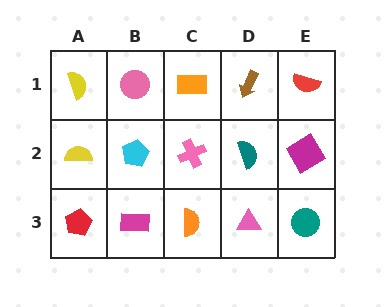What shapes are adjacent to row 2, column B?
A pink circle (row 1, column B), a magenta rectangle (row 3, column B), a yellow semicircle (row 2, column A), a pink cross (row 2, column C).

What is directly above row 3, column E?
A magenta diamond.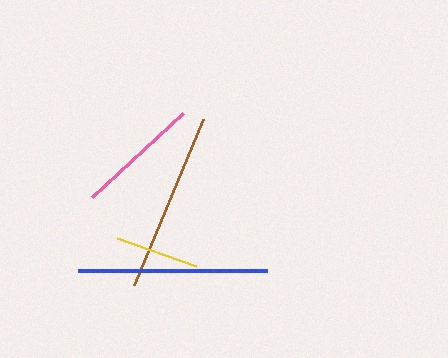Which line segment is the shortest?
The yellow line is the shortest at approximately 84 pixels.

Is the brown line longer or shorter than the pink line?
The brown line is longer than the pink line.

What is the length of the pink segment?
The pink segment is approximately 123 pixels long.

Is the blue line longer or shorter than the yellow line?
The blue line is longer than the yellow line.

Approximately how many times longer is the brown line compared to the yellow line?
The brown line is approximately 2.2 times the length of the yellow line.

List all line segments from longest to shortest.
From longest to shortest: blue, brown, pink, yellow.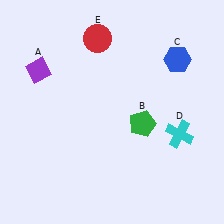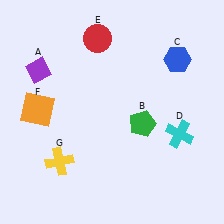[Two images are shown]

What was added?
An orange square (F), a yellow cross (G) were added in Image 2.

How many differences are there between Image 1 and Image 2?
There are 2 differences between the two images.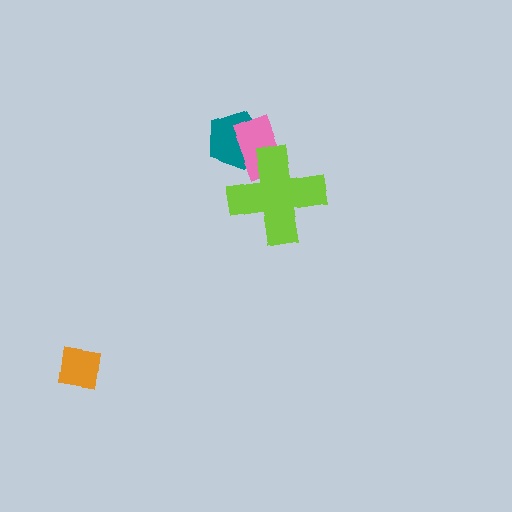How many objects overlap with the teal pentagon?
2 objects overlap with the teal pentagon.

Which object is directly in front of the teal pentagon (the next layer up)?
The pink rectangle is directly in front of the teal pentagon.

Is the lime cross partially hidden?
No, no other shape covers it.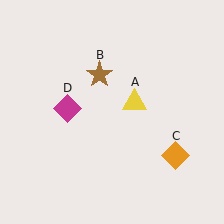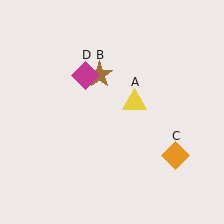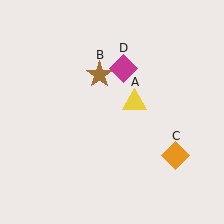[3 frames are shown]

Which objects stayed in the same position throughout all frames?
Yellow triangle (object A) and brown star (object B) and orange diamond (object C) remained stationary.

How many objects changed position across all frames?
1 object changed position: magenta diamond (object D).